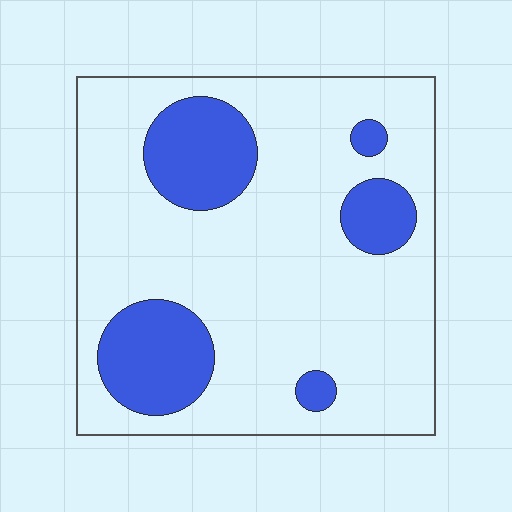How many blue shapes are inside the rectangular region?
5.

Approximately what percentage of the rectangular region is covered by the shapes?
Approximately 20%.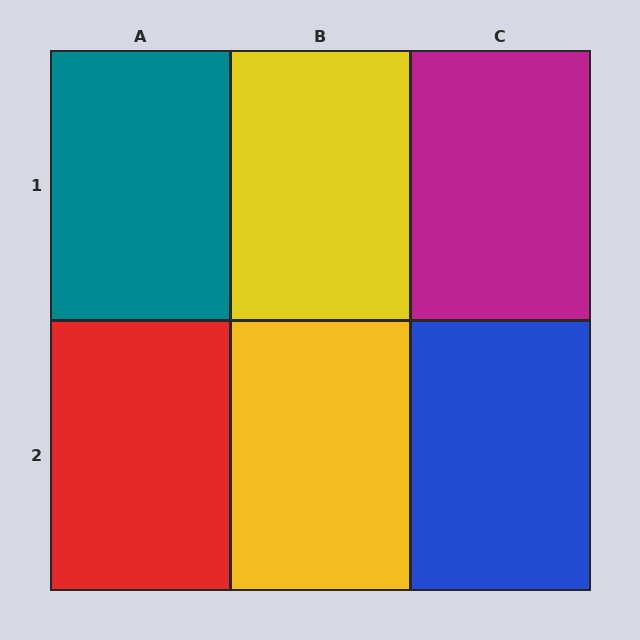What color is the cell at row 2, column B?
Yellow.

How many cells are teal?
1 cell is teal.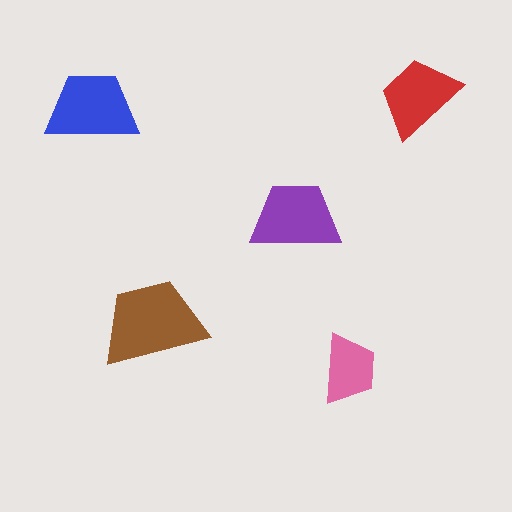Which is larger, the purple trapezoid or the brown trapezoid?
The brown one.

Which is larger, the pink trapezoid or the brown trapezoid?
The brown one.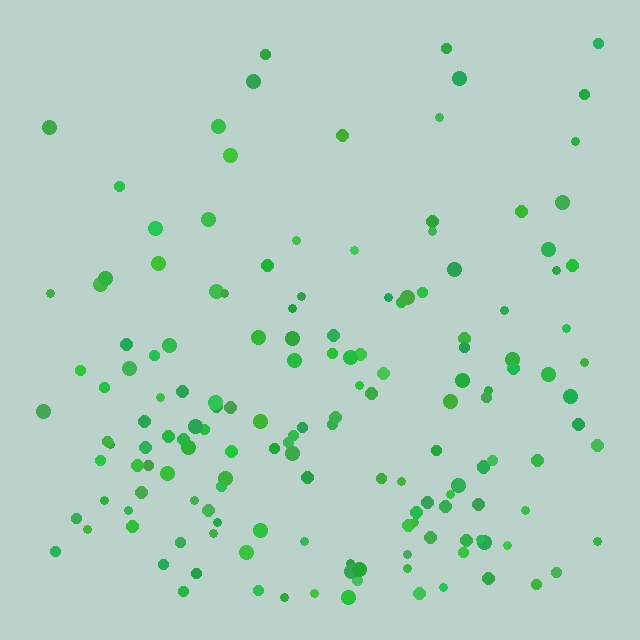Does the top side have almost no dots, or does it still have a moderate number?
Still a moderate number, just noticeably fewer than the bottom.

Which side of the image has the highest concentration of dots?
The bottom.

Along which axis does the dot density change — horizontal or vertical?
Vertical.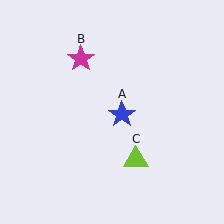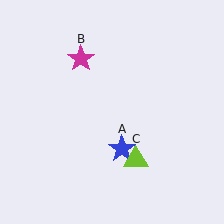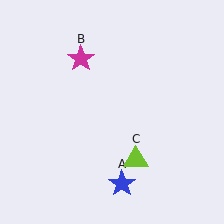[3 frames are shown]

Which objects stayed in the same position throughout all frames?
Magenta star (object B) and lime triangle (object C) remained stationary.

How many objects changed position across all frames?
1 object changed position: blue star (object A).